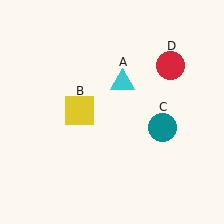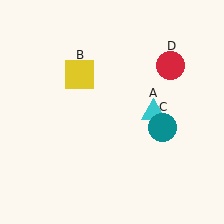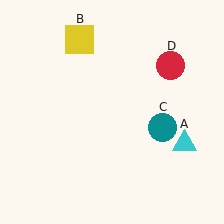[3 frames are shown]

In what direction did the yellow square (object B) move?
The yellow square (object B) moved up.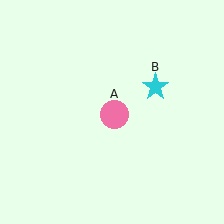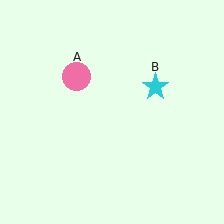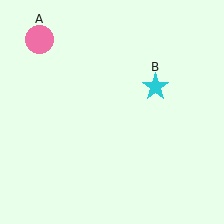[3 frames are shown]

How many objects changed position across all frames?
1 object changed position: pink circle (object A).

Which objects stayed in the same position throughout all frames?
Cyan star (object B) remained stationary.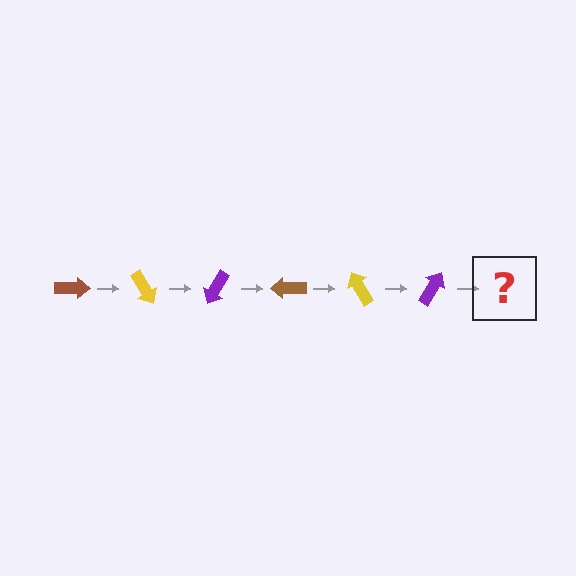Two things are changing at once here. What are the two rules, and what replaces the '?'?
The two rules are that it rotates 60 degrees each step and the color cycles through brown, yellow, and purple. The '?' should be a brown arrow, rotated 360 degrees from the start.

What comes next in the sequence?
The next element should be a brown arrow, rotated 360 degrees from the start.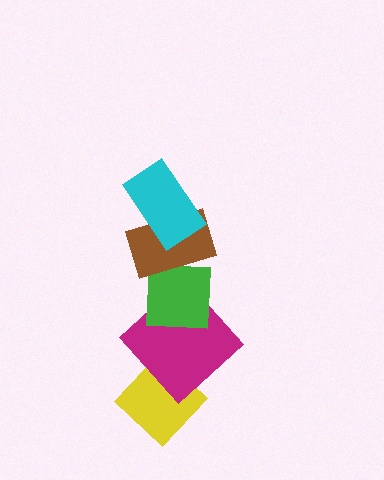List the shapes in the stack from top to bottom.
From top to bottom: the cyan rectangle, the brown rectangle, the green square, the magenta diamond, the yellow diamond.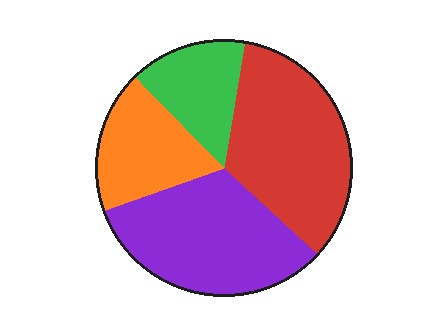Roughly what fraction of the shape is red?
Red covers about 35% of the shape.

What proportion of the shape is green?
Green takes up about one sixth (1/6) of the shape.